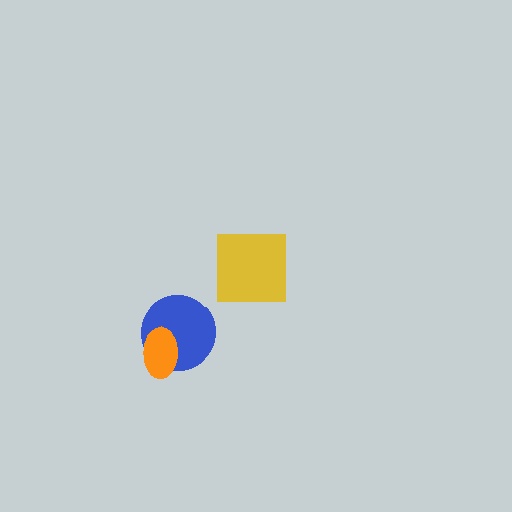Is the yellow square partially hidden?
No, no other shape covers it.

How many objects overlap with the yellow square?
0 objects overlap with the yellow square.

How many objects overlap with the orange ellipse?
1 object overlaps with the orange ellipse.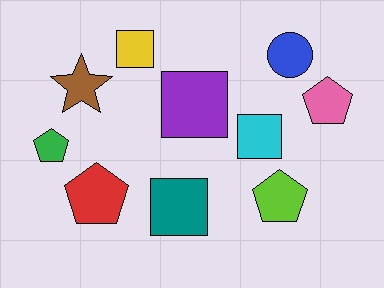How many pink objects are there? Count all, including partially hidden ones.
There is 1 pink object.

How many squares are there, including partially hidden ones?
There are 4 squares.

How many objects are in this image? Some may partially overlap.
There are 12 objects.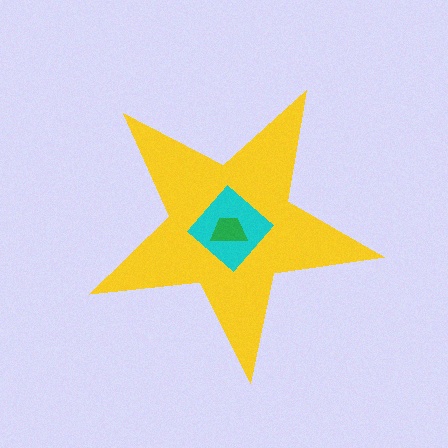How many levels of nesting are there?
3.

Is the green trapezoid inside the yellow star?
Yes.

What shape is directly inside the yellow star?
The cyan diamond.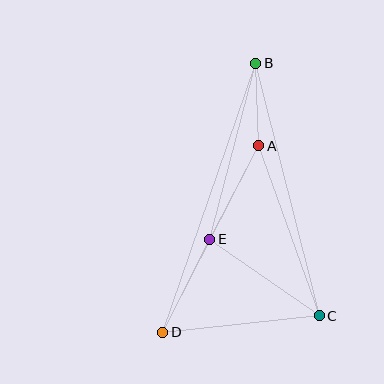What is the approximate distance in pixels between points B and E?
The distance between B and E is approximately 182 pixels.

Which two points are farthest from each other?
Points B and D are farthest from each other.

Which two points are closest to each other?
Points A and B are closest to each other.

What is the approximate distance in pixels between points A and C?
The distance between A and C is approximately 181 pixels.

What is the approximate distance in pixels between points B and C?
The distance between B and C is approximately 260 pixels.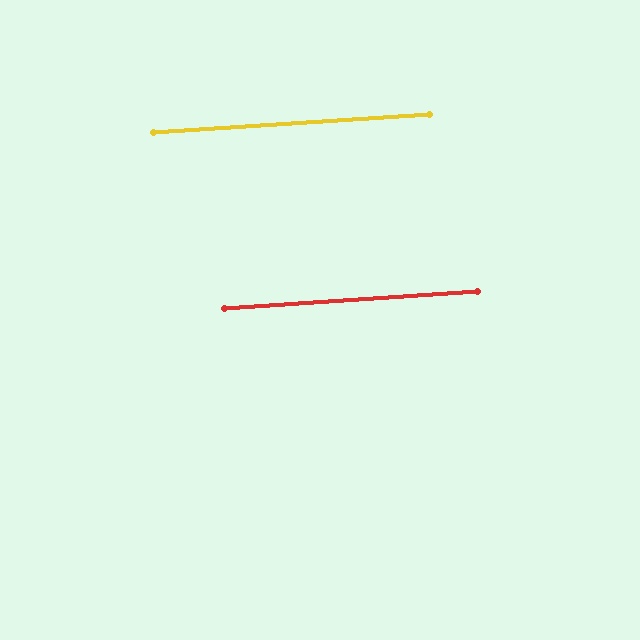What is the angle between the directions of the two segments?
Approximately 0 degrees.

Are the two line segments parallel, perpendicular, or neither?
Parallel — their directions differ by only 0.1°.